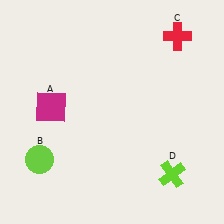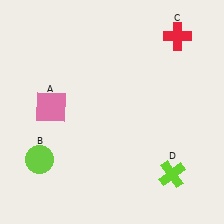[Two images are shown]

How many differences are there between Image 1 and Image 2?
There is 1 difference between the two images.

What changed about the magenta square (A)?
In Image 1, A is magenta. In Image 2, it changed to pink.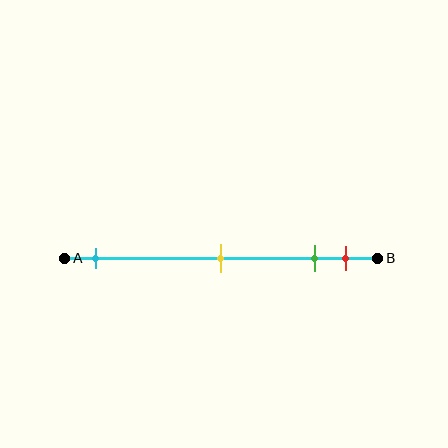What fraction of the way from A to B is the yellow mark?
The yellow mark is approximately 50% (0.5) of the way from A to B.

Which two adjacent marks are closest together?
The green and red marks are the closest adjacent pair.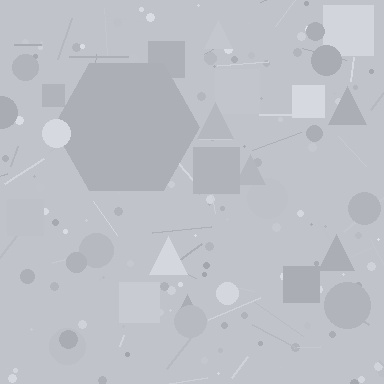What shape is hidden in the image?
A hexagon is hidden in the image.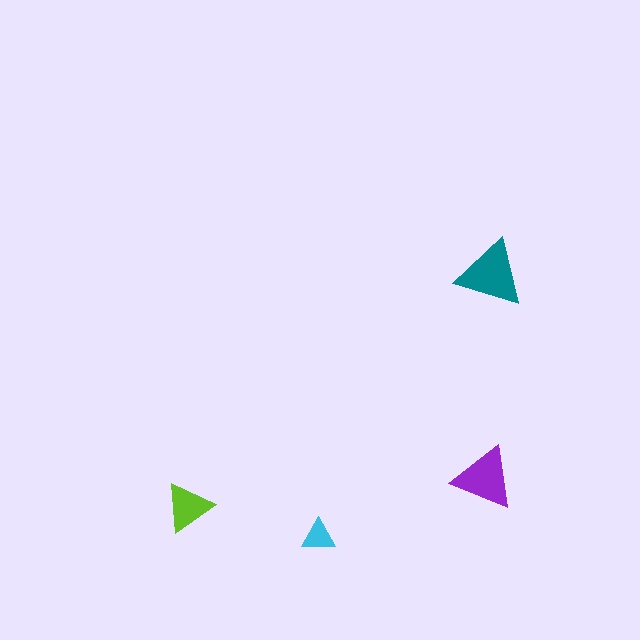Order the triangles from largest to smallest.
the teal one, the purple one, the lime one, the cyan one.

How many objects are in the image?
There are 4 objects in the image.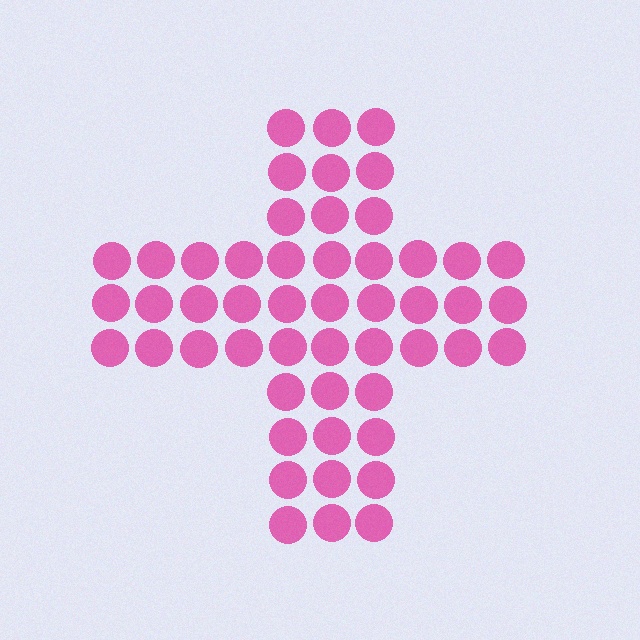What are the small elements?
The small elements are circles.